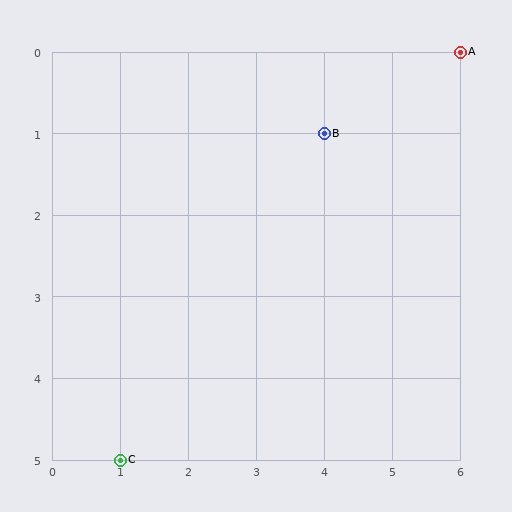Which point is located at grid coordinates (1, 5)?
Point C is at (1, 5).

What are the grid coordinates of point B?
Point B is at grid coordinates (4, 1).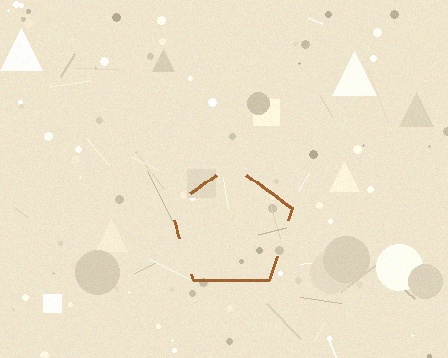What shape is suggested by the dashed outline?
The dashed outline suggests a pentagon.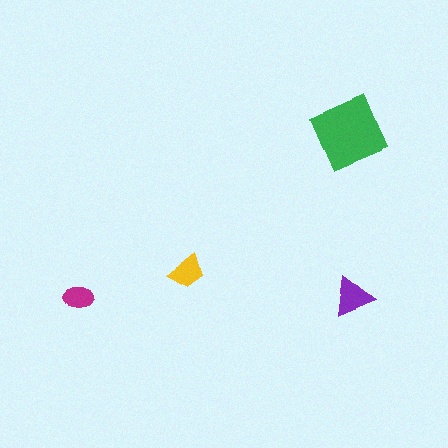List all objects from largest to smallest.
The green diamond, the purple triangle, the yellow trapezoid, the magenta ellipse.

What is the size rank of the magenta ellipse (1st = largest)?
4th.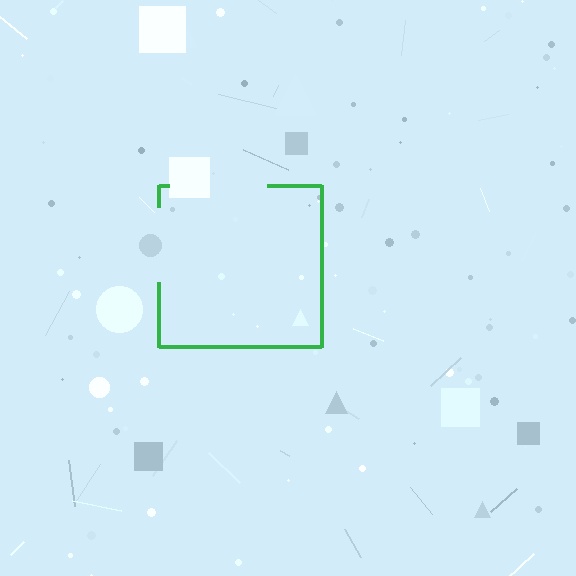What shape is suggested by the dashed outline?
The dashed outline suggests a square.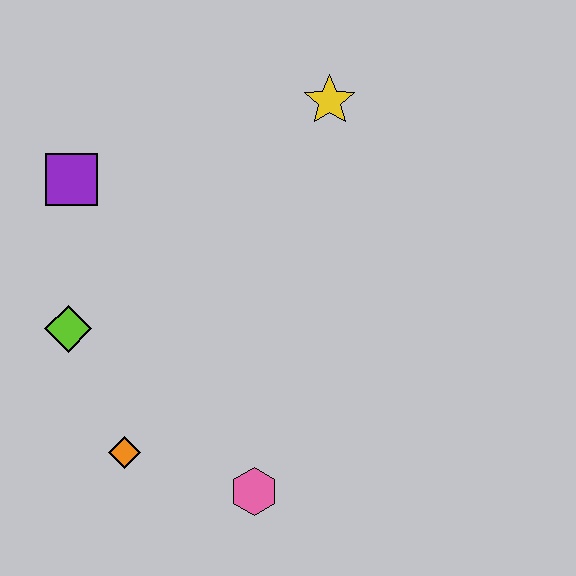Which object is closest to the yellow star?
The purple square is closest to the yellow star.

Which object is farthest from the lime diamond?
The yellow star is farthest from the lime diamond.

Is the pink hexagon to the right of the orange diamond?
Yes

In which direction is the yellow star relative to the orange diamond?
The yellow star is above the orange diamond.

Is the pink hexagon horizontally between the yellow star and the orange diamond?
Yes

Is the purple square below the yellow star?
Yes